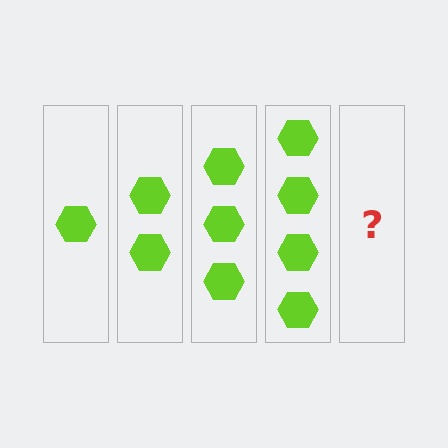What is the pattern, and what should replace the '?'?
The pattern is that each step adds one more hexagon. The '?' should be 5 hexagons.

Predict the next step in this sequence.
The next step is 5 hexagons.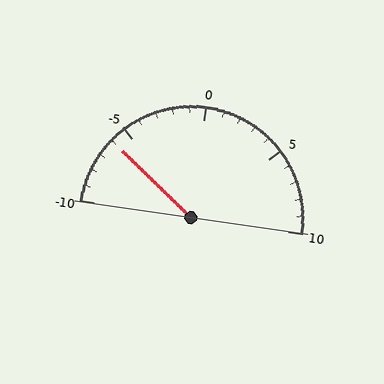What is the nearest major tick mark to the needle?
The nearest major tick mark is -5.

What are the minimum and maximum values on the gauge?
The gauge ranges from -10 to 10.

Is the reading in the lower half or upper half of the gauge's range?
The reading is in the lower half of the range (-10 to 10).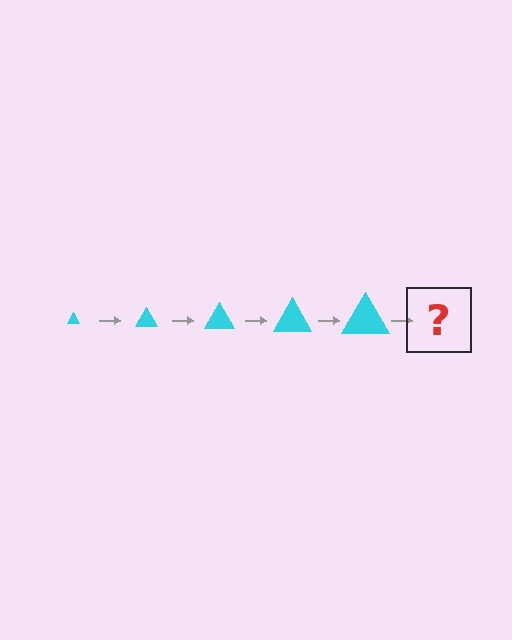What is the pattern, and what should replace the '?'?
The pattern is that the triangle gets progressively larger each step. The '?' should be a cyan triangle, larger than the previous one.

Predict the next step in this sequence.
The next step is a cyan triangle, larger than the previous one.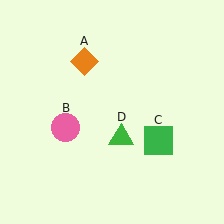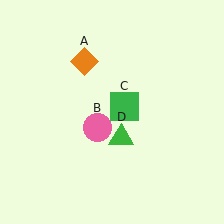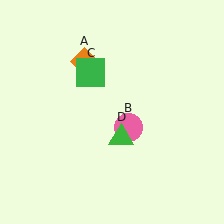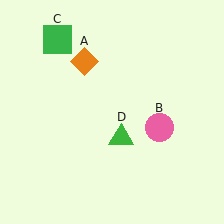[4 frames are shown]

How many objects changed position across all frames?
2 objects changed position: pink circle (object B), green square (object C).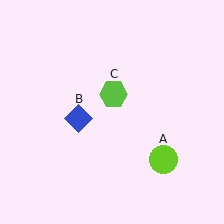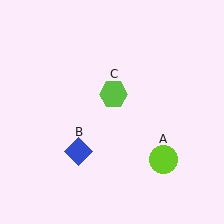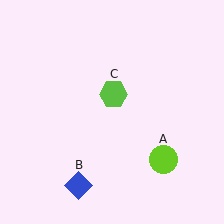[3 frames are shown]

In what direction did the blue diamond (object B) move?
The blue diamond (object B) moved down.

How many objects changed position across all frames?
1 object changed position: blue diamond (object B).